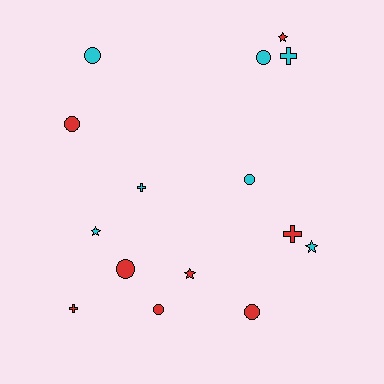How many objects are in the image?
There are 15 objects.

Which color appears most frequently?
Red, with 8 objects.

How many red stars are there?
There are 2 red stars.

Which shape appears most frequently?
Circle, with 7 objects.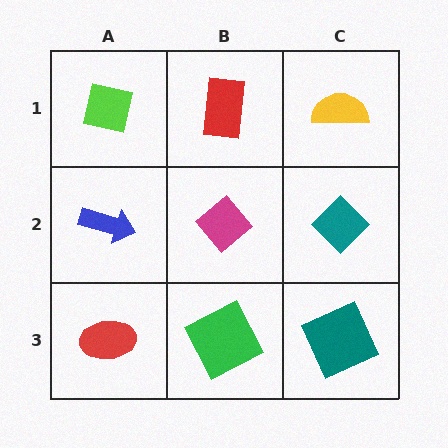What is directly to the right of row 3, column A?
A green square.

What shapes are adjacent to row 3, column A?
A blue arrow (row 2, column A), a green square (row 3, column B).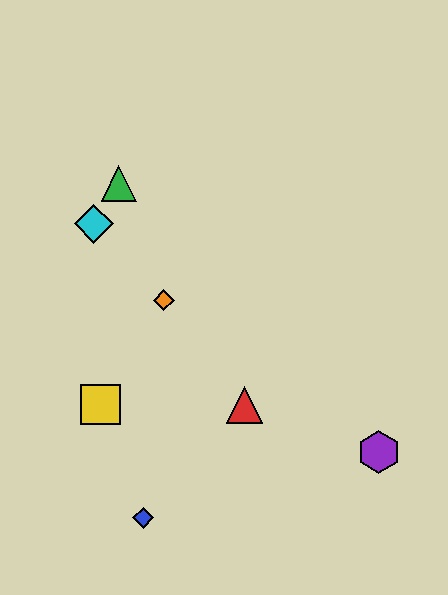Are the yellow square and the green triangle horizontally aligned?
No, the yellow square is at y≈405 and the green triangle is at y≈184.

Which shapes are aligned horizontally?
The red triangle, the yellow square are aligned horizontally.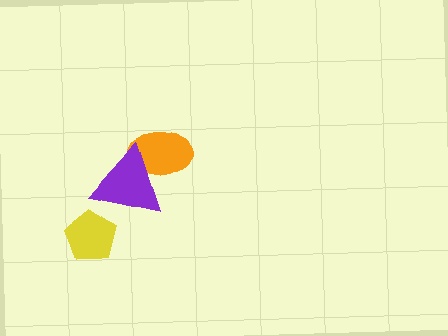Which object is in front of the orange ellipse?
The purple triangle is in front of the orange ellipse.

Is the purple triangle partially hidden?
No, no other shape covers it.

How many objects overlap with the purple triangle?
1 object overlaps with the purple triangle.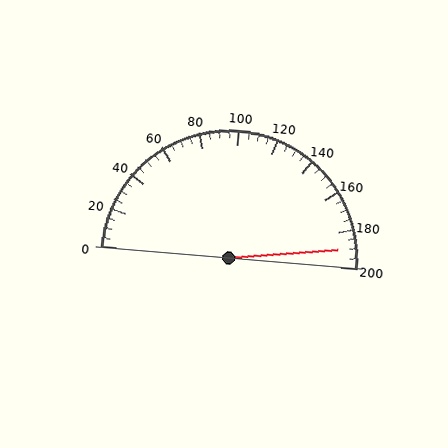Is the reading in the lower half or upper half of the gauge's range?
The reading is in the upper half of the range (0 to 200).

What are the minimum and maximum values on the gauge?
The gauge ranges from 0 to 200.